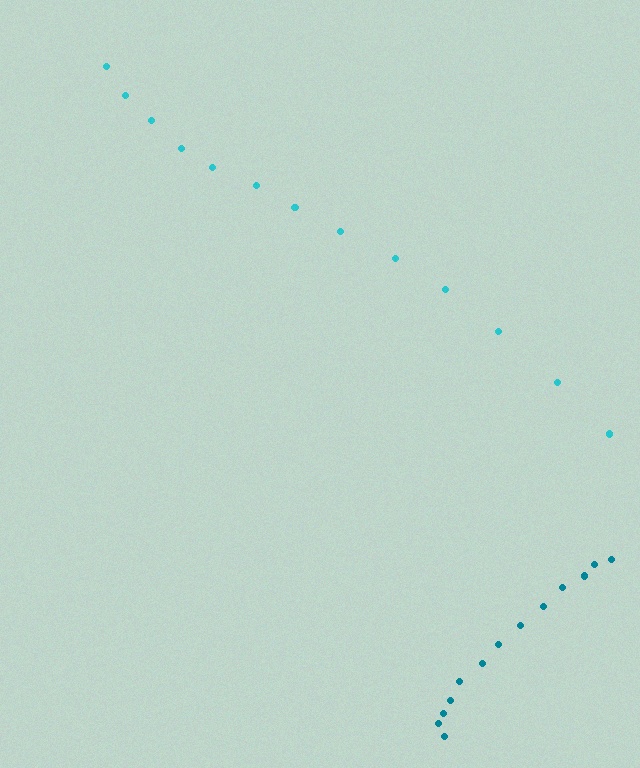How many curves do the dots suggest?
There are 2 distinct paths.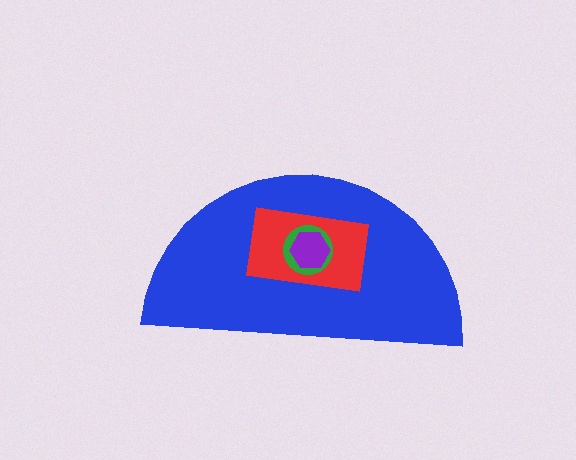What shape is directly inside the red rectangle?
The green circle.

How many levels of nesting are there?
4.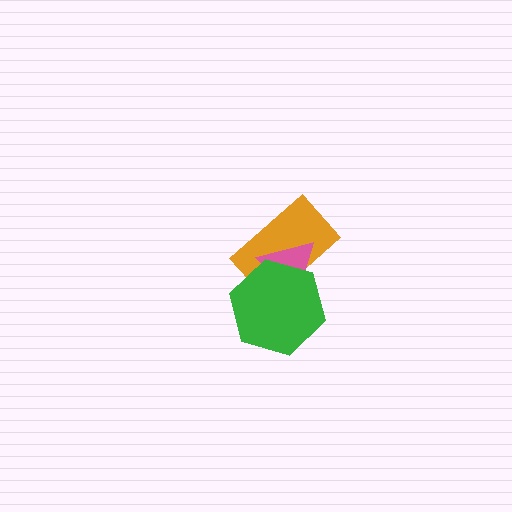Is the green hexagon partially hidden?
No, no other shape covers it.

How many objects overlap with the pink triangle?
2 objects overlap with the pink triangle.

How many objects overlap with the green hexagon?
2 objects overlap with the green hexagon.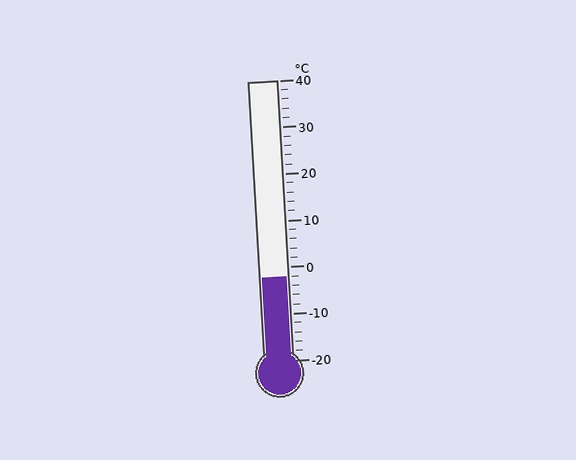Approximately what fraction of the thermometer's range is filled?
The thermometer is filled to approximately 30% of its range.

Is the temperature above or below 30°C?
The temperature is below 30°C.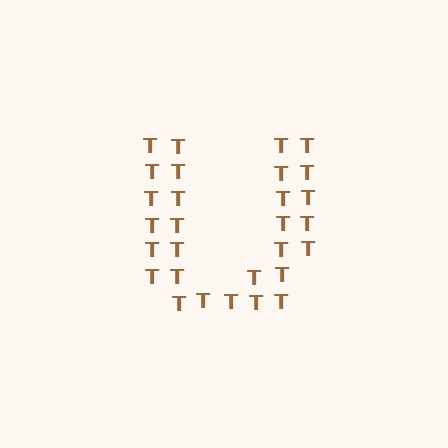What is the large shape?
The large shape is the letter U.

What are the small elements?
The small elements are letter T's.